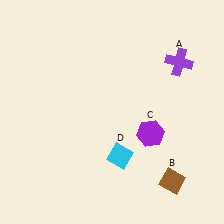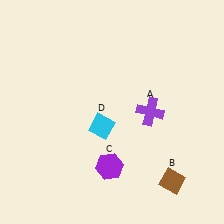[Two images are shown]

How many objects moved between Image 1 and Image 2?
3 objects moved between the two images.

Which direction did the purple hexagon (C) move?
The purple hexagon (C) moved left.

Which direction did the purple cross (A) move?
The purple cross (A) moved down.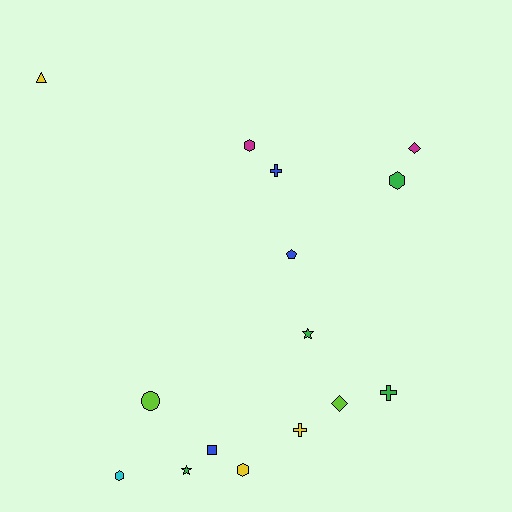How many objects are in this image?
There are 15 objects.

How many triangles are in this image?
There is 1 triangle.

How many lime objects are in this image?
There are 2 lime objects.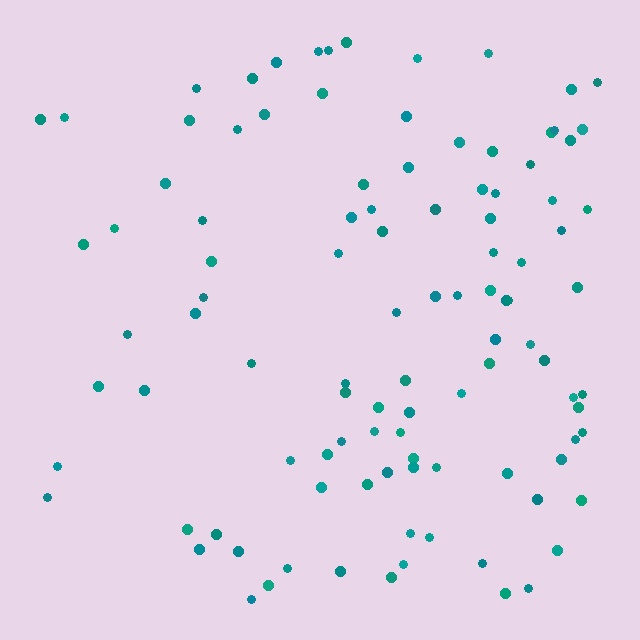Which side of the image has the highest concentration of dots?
The right.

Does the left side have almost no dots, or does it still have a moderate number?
Still a moderate number, just noticeably fewer than the right.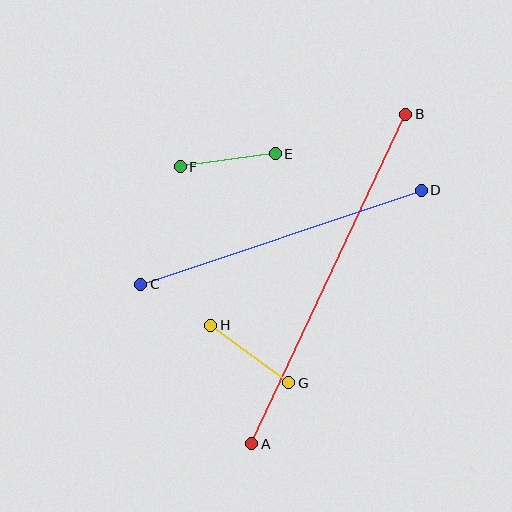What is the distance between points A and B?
The distance is approximately 364 pixels.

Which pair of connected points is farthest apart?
Points A and B are farthest apart.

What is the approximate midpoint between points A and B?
The midpoint is at approximately (329, 279) pixels.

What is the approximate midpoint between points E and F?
The midpoint is at approximately (228, 160) pixels.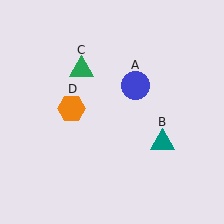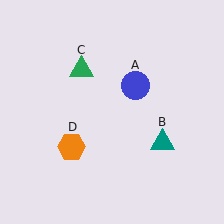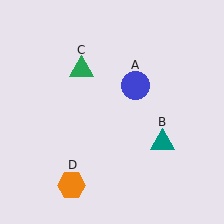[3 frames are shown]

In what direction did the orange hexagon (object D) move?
The orange hexagon (object D) moved down.